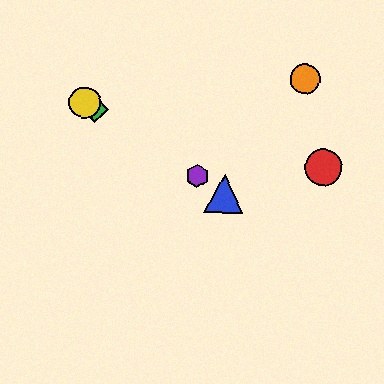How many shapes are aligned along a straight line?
4 shapes (the blue triangle, the green diamond, the yellow circle, the purple hexagon) are aligned along a straight line.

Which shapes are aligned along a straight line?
The blue triangle, the green diamond, the yellow circle, the purple hexagon are aligned along a straight line.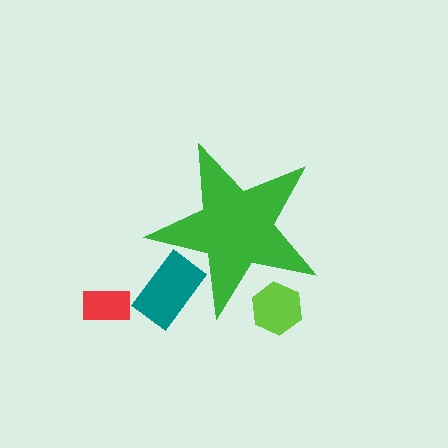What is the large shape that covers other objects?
A green star.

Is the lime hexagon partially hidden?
Yes, the lime hexagon is partially hidden behind the green star.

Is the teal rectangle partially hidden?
Yes, the teal rectangle is partially hidden behind the green star.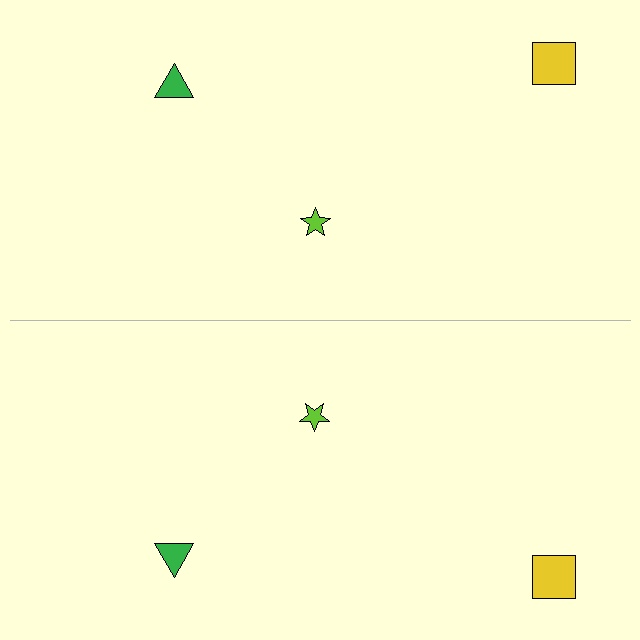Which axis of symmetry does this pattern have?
The pattern has a horizontal axis of symmetry running through the center of the image.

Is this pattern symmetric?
Yes, this pattern has bilateral (reflection) symmetry.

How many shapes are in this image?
There are 6 shapes in this image.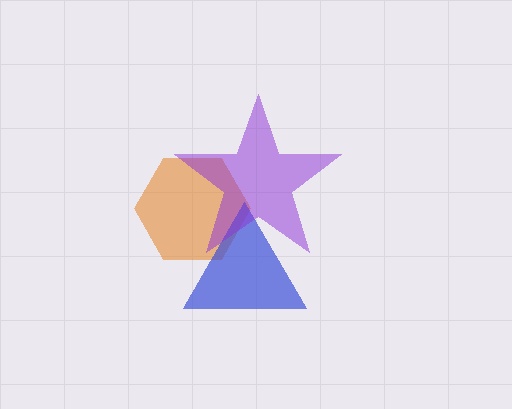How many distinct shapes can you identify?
There are 3 distinct shapes: an orange hexagon, a blue triangle, a purple star.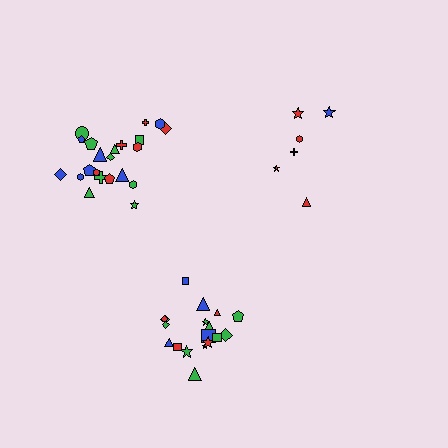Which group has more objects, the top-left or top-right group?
The top-left group.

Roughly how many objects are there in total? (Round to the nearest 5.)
Roughly 45 objects in total.